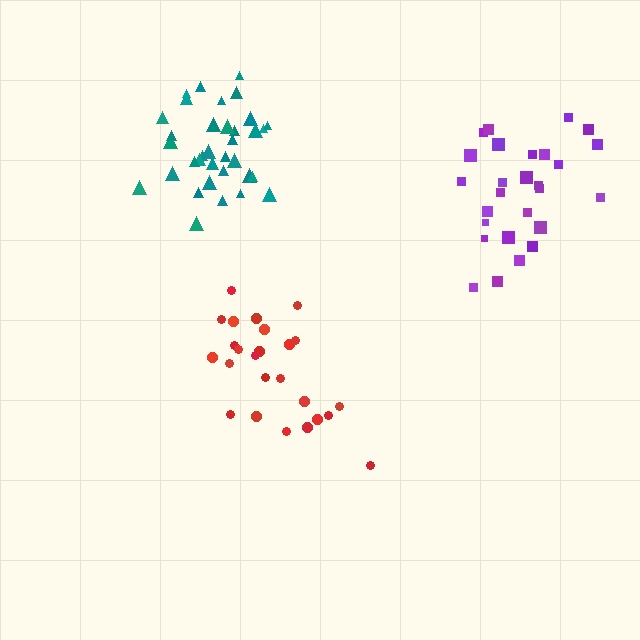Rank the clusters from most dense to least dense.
teal, purple, red.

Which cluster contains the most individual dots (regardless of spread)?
Teal (35).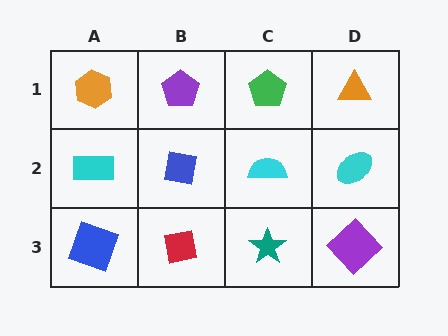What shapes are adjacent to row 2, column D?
An orange triangle (row 1, column D), a purple diamond (row 3, column D), a cyan semicircle (row 2, column C).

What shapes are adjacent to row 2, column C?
A green pentagon (row 1, column C), a teal star (row 3, column C), a blue square (row 2, column B), a cyan ellipse (row 2, column D).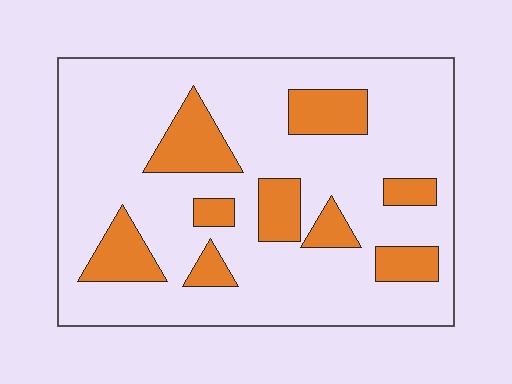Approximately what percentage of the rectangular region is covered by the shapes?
Approximately 20%.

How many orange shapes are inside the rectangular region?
9.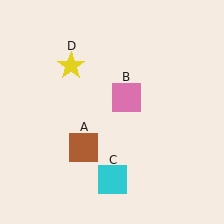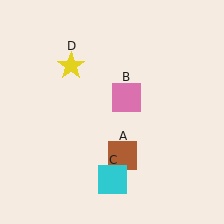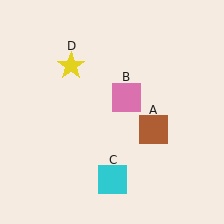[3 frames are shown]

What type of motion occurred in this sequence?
The brown square (object A) rotated counterclockwise around the center of the scene.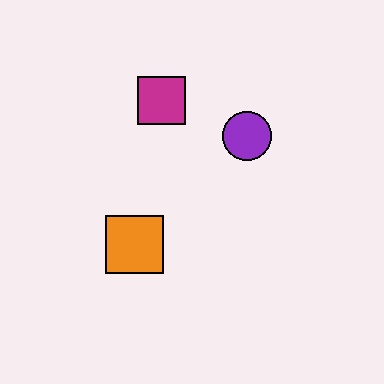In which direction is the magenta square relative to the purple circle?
The magenta square is to the left of the purple circle.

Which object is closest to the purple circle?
The magenta square is closest to the purple circle.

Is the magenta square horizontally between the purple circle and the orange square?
Yes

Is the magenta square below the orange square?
No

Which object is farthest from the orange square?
The purple circle is farthest from the orange square.